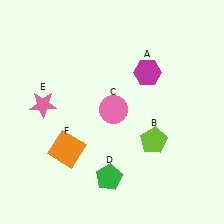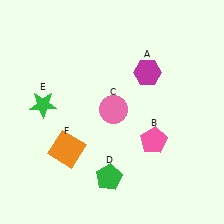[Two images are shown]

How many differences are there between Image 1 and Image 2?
There are 2 differences between the two images.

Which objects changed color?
B changed from lime to pink. E changed from pink to green.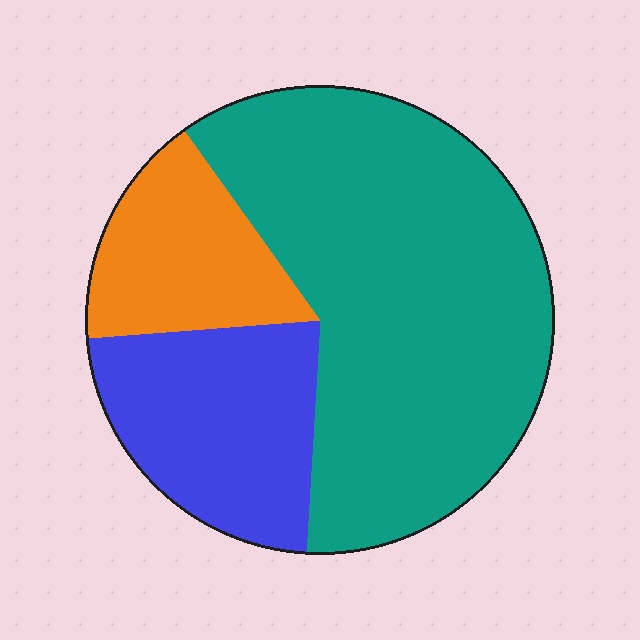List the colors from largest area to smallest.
From largest to smallest: teal, blue, orange.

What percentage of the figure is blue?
Blue takes up about one quarter (1/4) of the figure.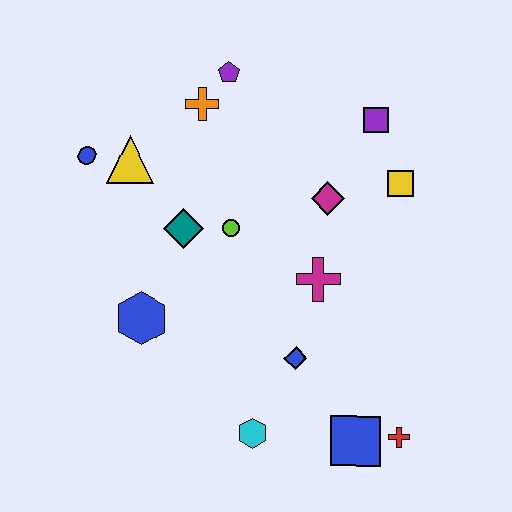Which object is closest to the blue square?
The red cross is closest to the blue square.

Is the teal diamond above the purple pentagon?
No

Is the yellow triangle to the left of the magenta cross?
Yes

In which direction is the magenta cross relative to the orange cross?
The magenta cross is below the orange cross.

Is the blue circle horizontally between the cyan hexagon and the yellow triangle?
No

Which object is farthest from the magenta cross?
The blue circle is farthest from the magenta cross.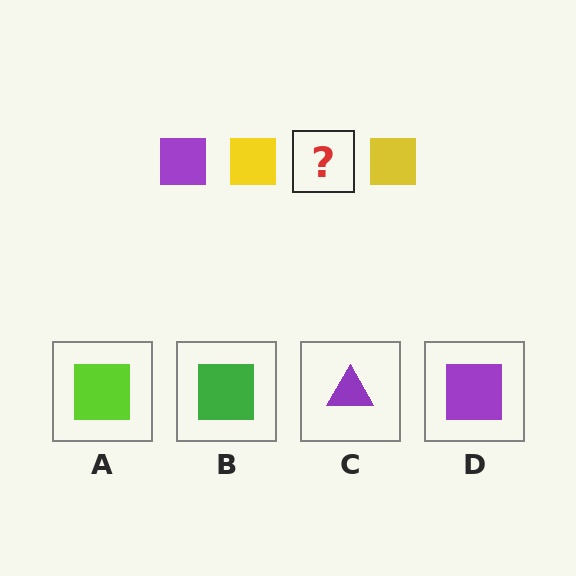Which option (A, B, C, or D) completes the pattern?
D.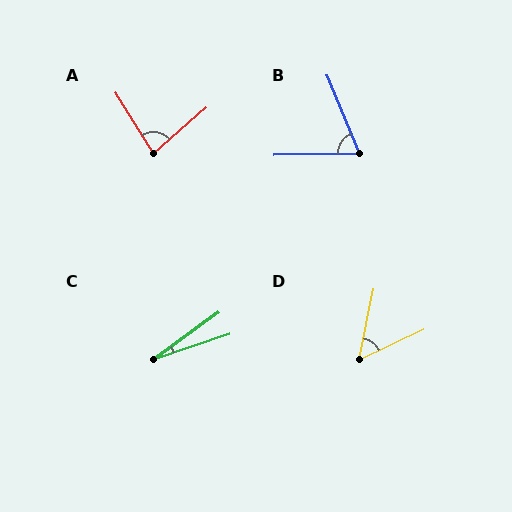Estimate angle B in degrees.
Approximately 68 degrees.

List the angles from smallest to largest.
C (18°), D (53°), B (68°), A (81°).